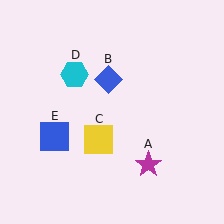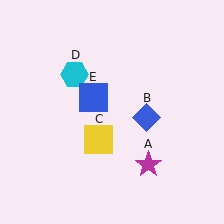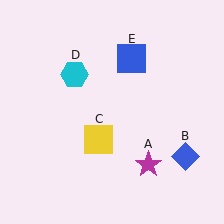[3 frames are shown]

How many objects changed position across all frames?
2 objects changed position: blue diamond (object B), blue square (object E).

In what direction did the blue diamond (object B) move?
The blue diamond (object B) moved down and to the right.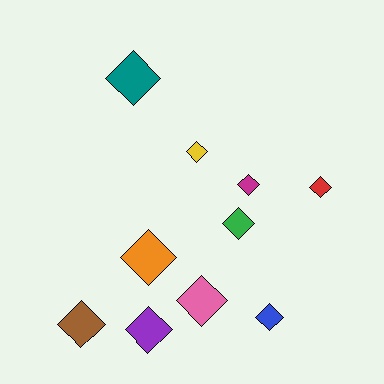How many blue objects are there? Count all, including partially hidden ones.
There is 1 blue object.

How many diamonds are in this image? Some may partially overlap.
There are 10 diamonds.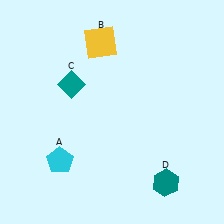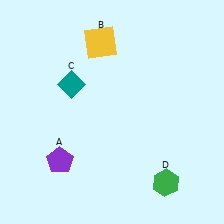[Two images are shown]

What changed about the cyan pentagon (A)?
In Image 1, A is cyan. In Image 2, it changed to purple.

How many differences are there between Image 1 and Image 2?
There are 2 differences between the two images.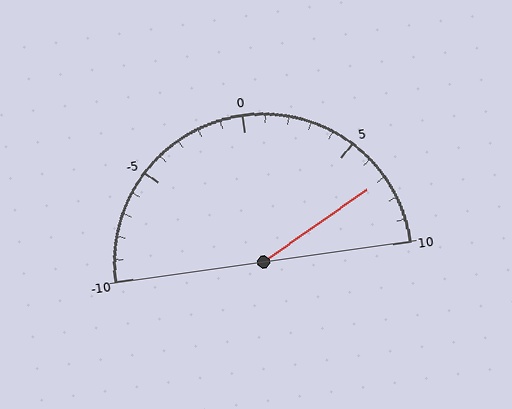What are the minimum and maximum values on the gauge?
The gauge ranges from -10 to 10.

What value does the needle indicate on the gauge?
The needle indicates approximately 7.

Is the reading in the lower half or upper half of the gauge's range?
The reading is in the upper half of the range (-10 to 10).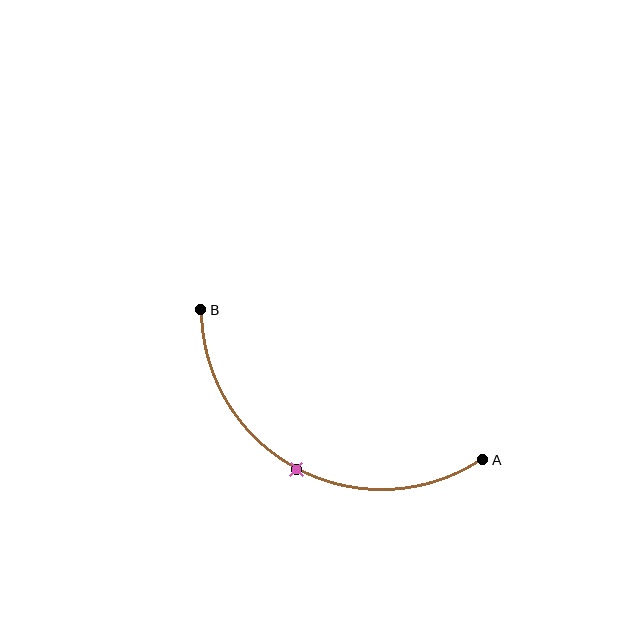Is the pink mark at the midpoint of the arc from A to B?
Yes. The pink mark lies on the arc at equal arc-length from both A and B — it is the arc midpoint.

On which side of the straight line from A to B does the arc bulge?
The arc bulges below the straight line connecting A and B.